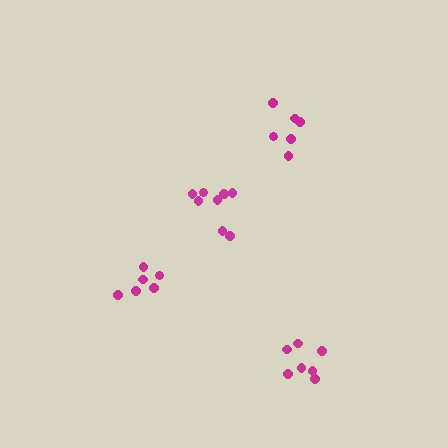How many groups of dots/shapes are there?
There are 4 groups.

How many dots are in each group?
Group 1: 6 dots, Group 2: 8 dots, Group 3: 7 dots, Group 4: 6 dots (27 total).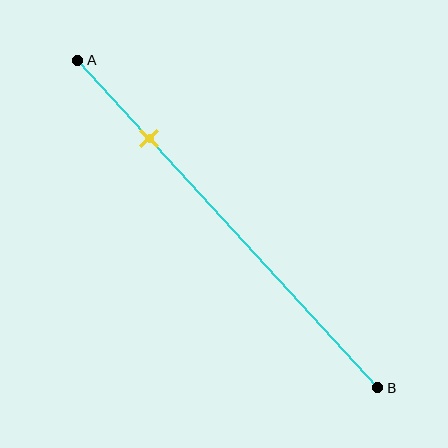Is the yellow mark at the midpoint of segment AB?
No, the mark is at about 25% from A, not at the 50% midpoint.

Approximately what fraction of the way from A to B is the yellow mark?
The yellow mark is approximately 25% of the way from A to B.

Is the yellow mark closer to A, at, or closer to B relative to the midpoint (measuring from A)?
The yellow mark is closer to point A than the midpoint of segment AB.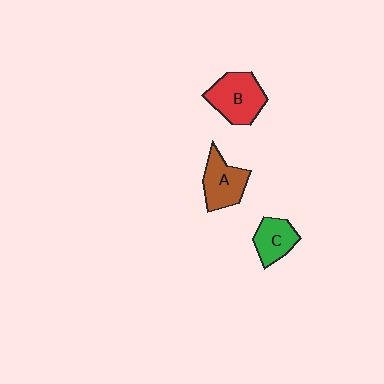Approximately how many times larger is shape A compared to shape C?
Approximately 1.2 times.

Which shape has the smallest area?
Shape C (green).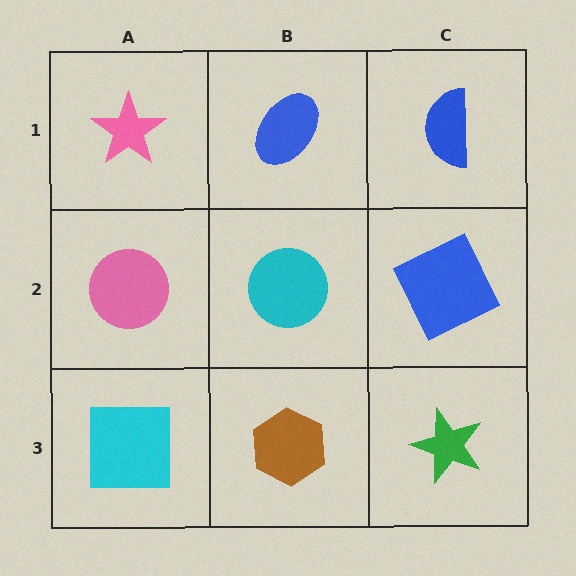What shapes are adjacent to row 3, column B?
A cyan circle (row 2, column B), a cyan square (row 3, column A), a green star (row 3, column C).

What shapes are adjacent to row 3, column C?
A blue square (row 2, column C), a brown hexagon (row 3, column B).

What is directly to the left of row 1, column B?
A pink star.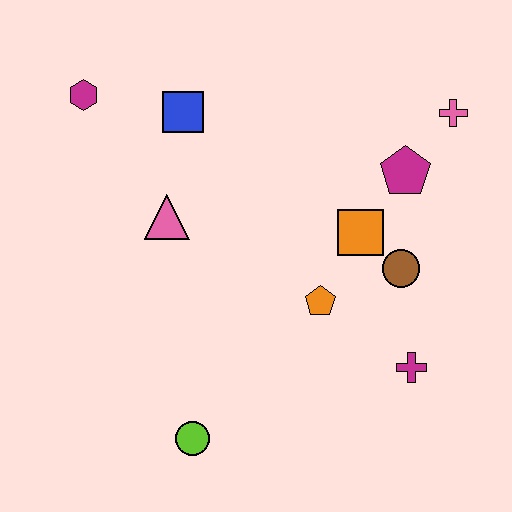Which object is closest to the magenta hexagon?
The blue square is closest to the magenta hexagon.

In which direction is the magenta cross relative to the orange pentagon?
The magenta cross is to the right of the orange pentagon.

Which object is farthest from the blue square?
The magenta cross is farthest from the blue square.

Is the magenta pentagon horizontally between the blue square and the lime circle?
No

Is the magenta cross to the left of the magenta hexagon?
No